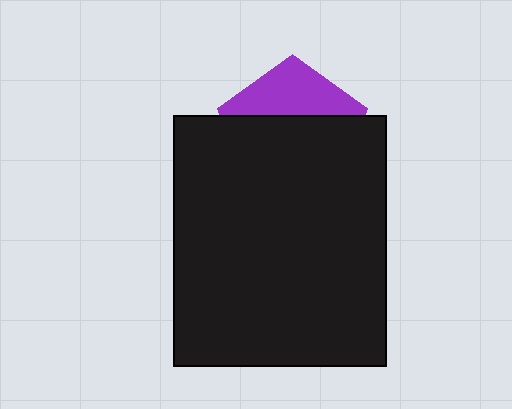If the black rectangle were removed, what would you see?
You would see the complete purple pentagon.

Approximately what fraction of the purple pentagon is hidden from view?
Roughly 66% of the purple pentagon is hidden behind the black rectangle.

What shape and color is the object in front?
The object in front is a black rectangle.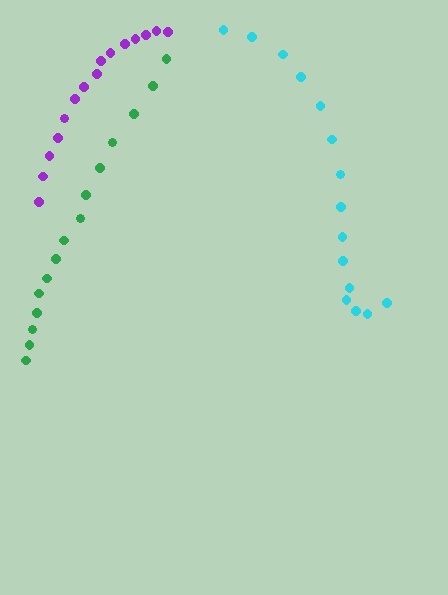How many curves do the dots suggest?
There are 3 distinct paths.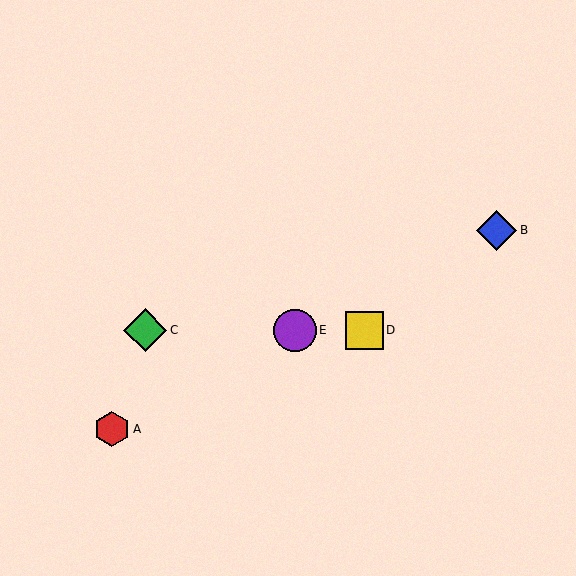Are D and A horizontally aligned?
No, D is at y≈330 and A is at y≈429.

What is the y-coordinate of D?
Object D is at y≈330.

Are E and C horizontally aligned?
Yes, both are at y≈330.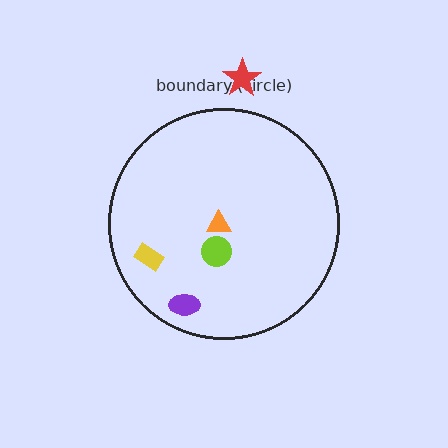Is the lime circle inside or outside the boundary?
Inside.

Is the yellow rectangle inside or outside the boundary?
Inside.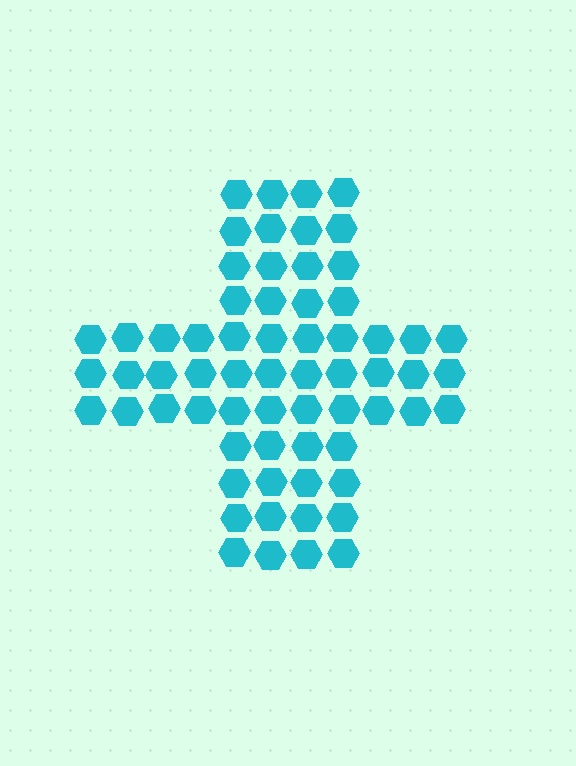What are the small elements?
The small elements are hexagons.